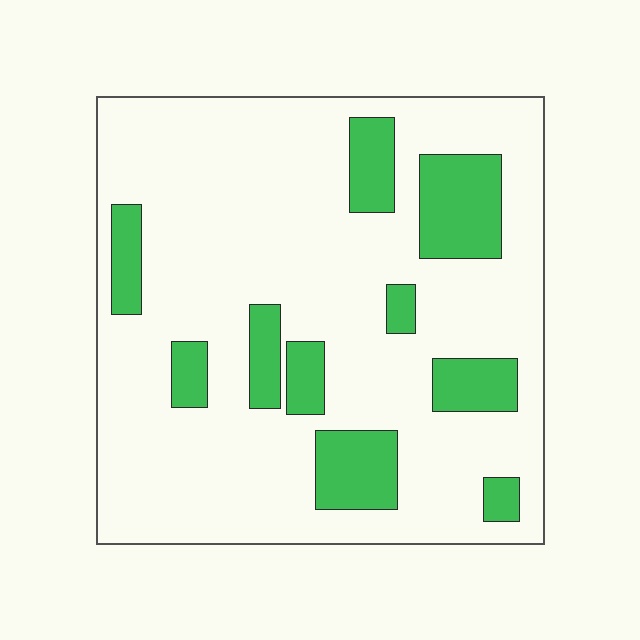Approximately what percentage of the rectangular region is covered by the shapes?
Approximately 20%.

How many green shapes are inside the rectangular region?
10.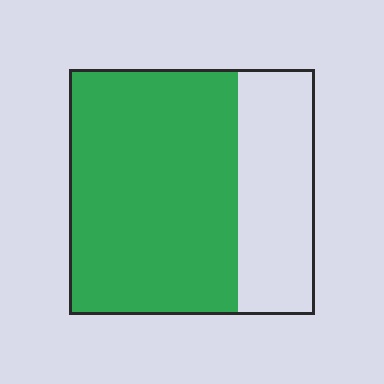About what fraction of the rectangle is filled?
About two thirds (2/3).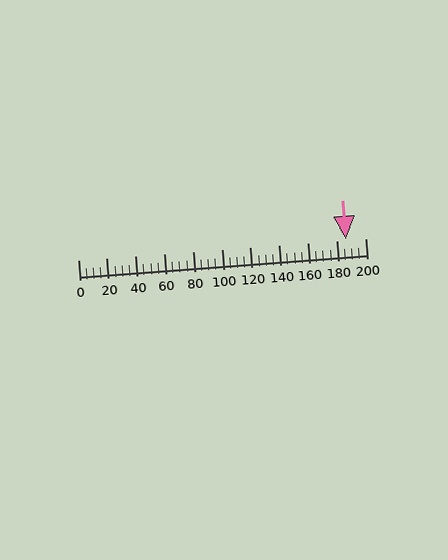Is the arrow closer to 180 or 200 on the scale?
The arrow is closer to 180.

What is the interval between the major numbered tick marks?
The major tick marks are spaced 20 units apart.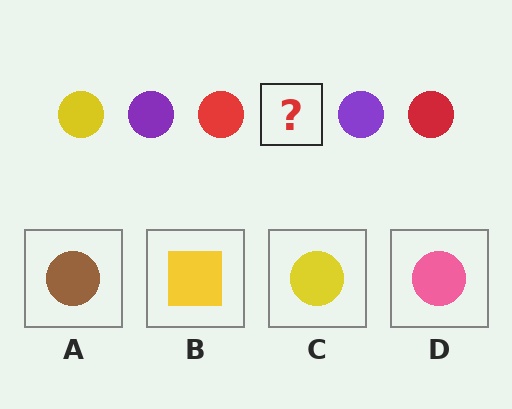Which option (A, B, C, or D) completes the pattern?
C.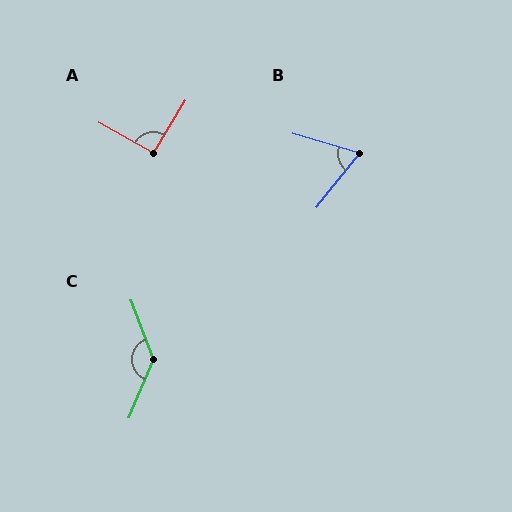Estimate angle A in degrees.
Approximately 92 degrees.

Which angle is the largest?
C, at approximately 136 degrees.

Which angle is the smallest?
B, at approximately 68 degrees.